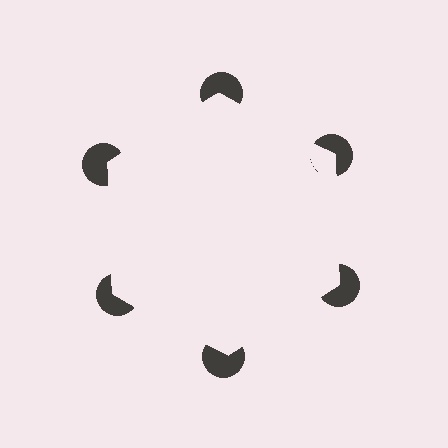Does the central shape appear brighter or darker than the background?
It typically appears slightly brighter than the background, even though no actual brightness change is drawn.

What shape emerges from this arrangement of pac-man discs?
An illusory hexagon — its edges are inferred from the aligned wedge cuts in the pac-man discs, not physically drawn.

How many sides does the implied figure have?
6 sides.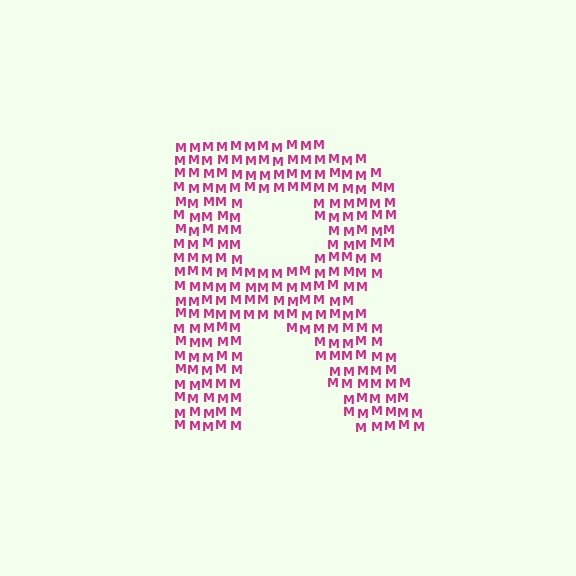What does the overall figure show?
The overall figure shows the letter R.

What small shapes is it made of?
It is made of small letter M's.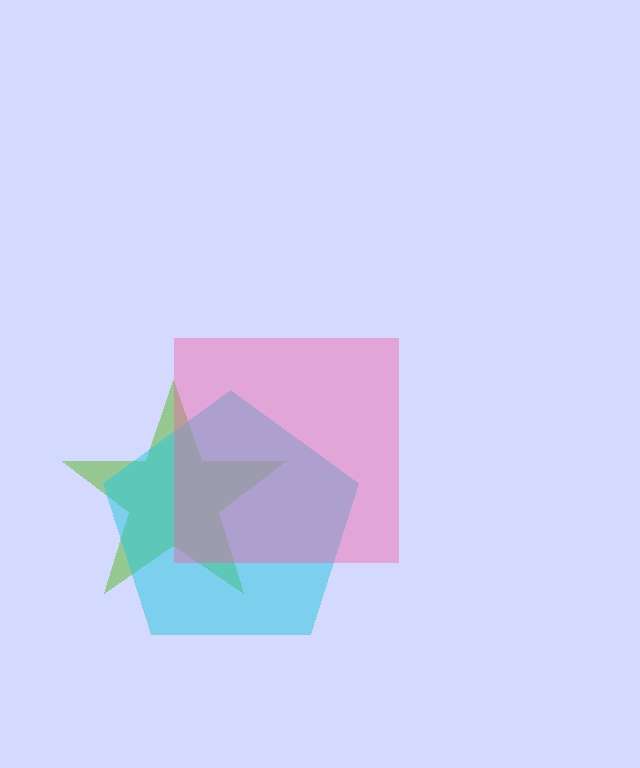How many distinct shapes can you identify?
There are 3 distinct shapes: a lime star, a cyan pentagon, a pink square.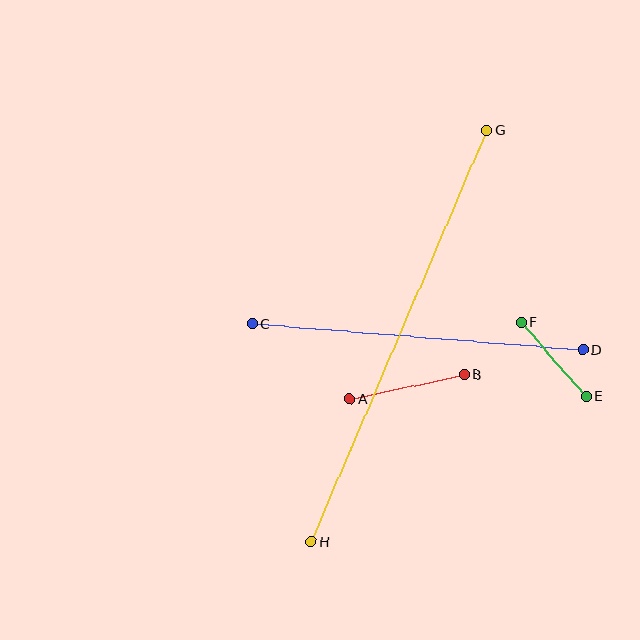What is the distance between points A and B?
The distance is approximately 117 pixels.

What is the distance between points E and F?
The distance is approximately 98 pixels.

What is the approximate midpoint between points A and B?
The midpoint is at approximately (407, 387) pixels.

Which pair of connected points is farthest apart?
Points G and H are farthest apart.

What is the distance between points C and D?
The distance is approximately 332 pixels.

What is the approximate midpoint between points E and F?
The midpoint is at approximately (554, 360) pixels.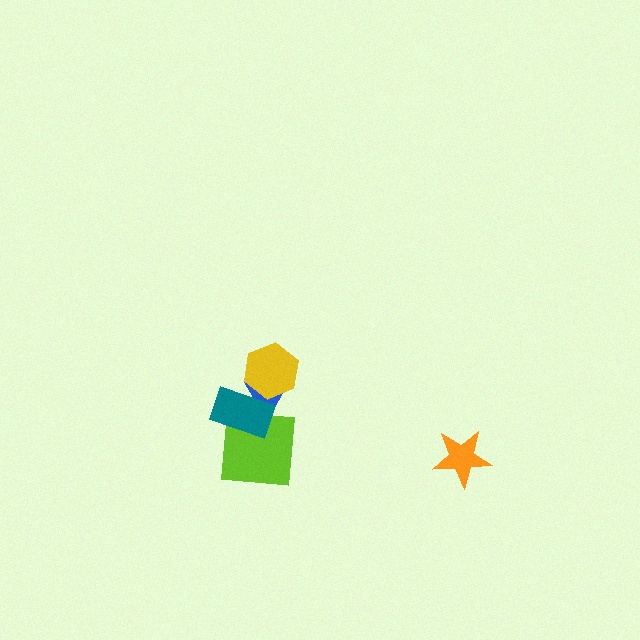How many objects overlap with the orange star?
0 objects overlap with the orange star.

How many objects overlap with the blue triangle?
3 objects overlap with the blue triangle.